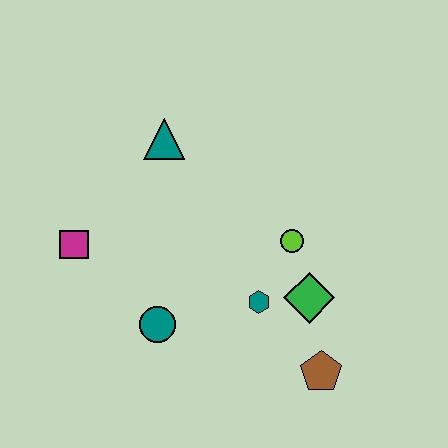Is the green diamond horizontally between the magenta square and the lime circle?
No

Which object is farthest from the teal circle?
The teal triangle is farthest from the teal circle.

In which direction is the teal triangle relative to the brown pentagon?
The teal triangle is above the brown pentagon.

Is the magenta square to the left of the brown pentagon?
Yes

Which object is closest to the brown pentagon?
The green diamond is closest to the brown pentagon.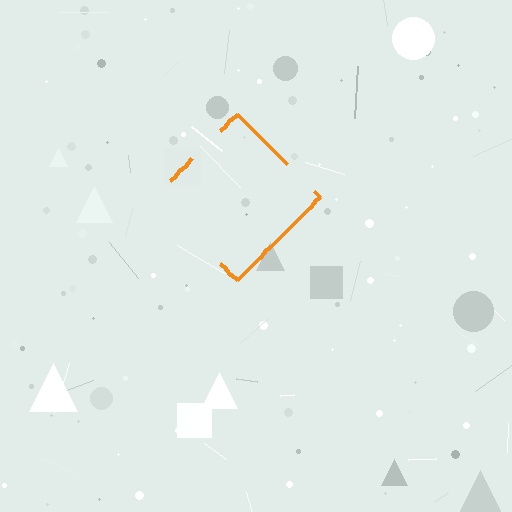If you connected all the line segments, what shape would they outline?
They would outline a diamond.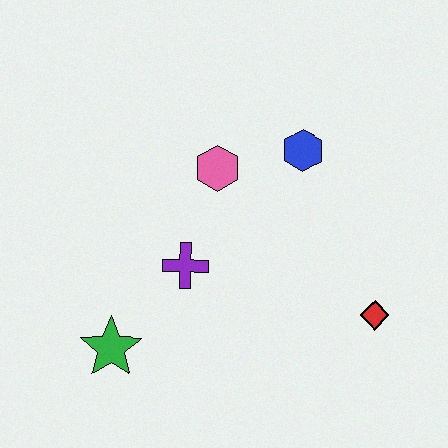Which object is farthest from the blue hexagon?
The green star is farthest from the blue hexagon.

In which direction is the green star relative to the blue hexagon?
The green star is below the blue hexagon.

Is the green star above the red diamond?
No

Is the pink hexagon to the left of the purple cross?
No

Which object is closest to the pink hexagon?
The blue hexagon is closest to the pink hexagon.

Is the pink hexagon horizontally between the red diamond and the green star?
Yes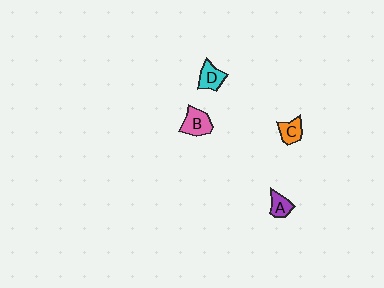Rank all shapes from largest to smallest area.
From largest to smallest: B (pink), D (cyan), C (orange), A (purple).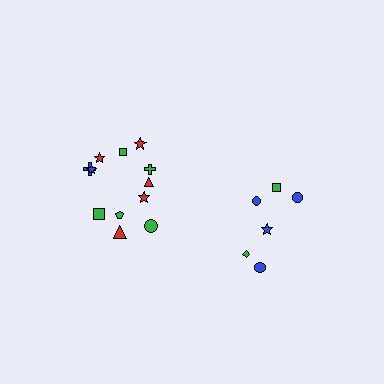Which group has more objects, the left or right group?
The left group.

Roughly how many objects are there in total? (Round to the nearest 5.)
Roughly 20 objects in total.